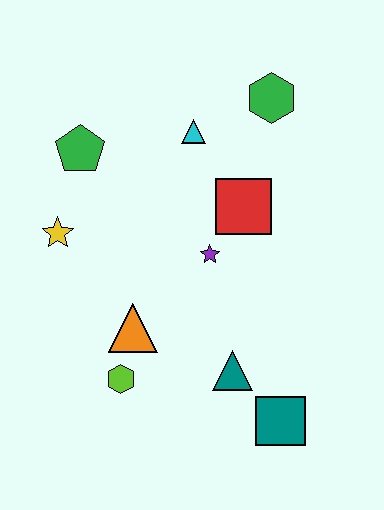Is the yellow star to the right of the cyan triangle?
No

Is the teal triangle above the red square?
No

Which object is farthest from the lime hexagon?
The green hexagon is farthest from the lime hexagon.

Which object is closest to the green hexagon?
The cyan triangle is closest to the green hexagon.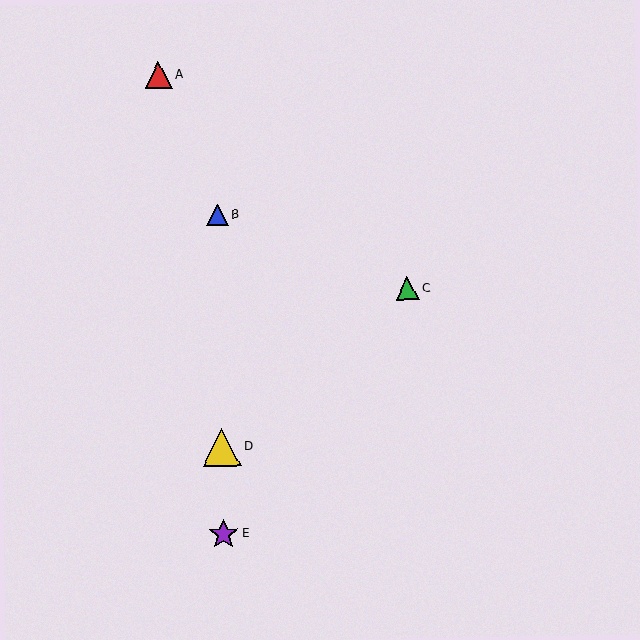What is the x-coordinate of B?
Object B is at x≈218.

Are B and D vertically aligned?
Yes, both are at x≈218.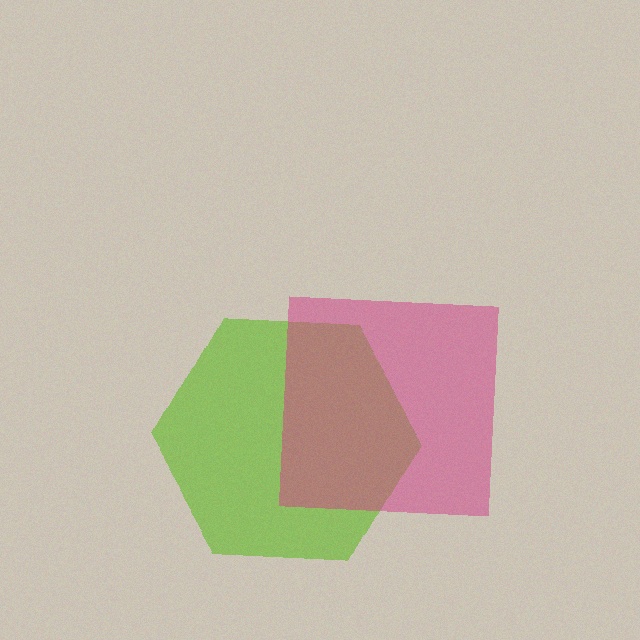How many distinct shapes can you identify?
There are 2 distinct shapes: a lime hexagon, a magenta square.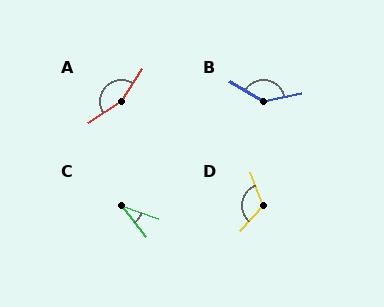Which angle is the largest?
A, at approximately 156 degrees.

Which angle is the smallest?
C, at approximately 34 degrees.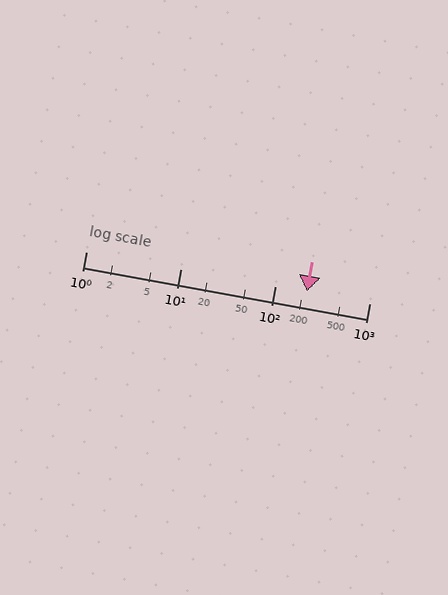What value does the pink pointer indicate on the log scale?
The pointer indicates approximately 220.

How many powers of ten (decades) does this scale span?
The scale spans 3 decades, from 1 to 1000.